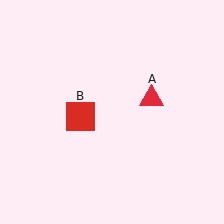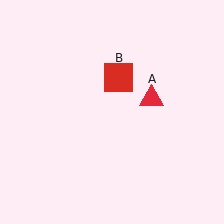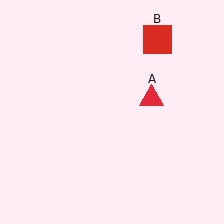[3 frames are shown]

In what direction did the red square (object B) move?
The red square (object B) moved up and to the right.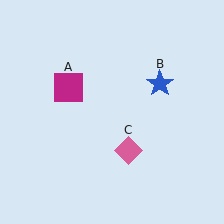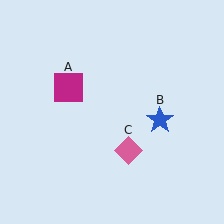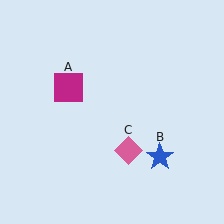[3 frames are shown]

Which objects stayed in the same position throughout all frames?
Magenta square (object A) and pink diamond (object C) remained stationary.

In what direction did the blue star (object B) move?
The blue star (object B) moved down.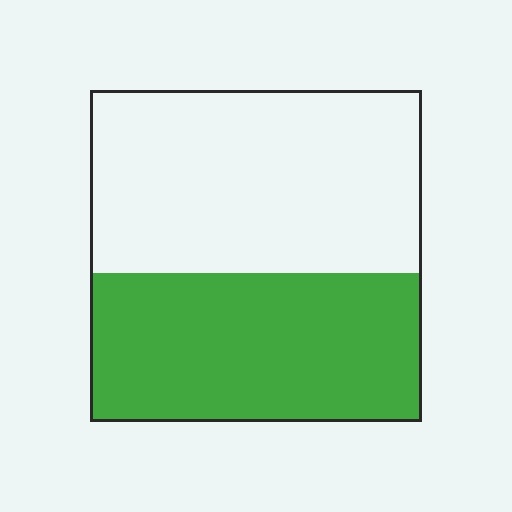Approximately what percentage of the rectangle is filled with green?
Approximately 45%.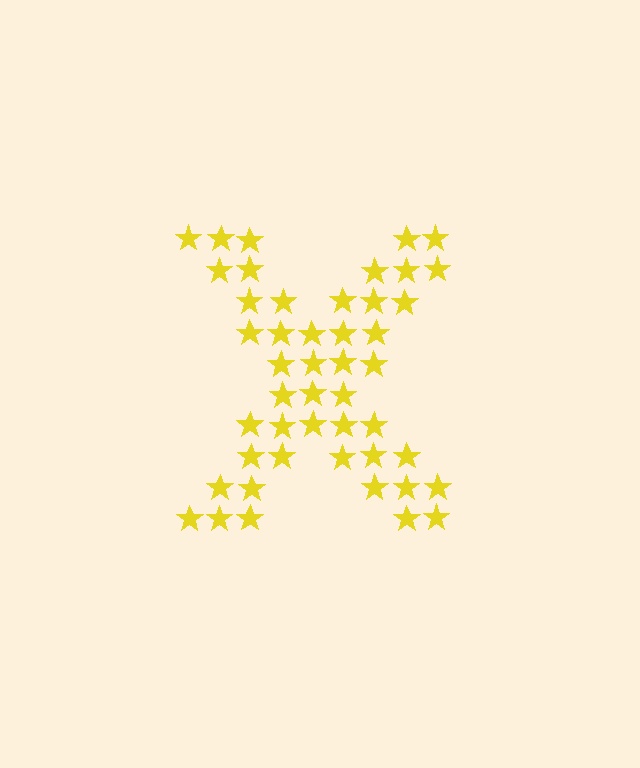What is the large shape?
The large shape is the letter X.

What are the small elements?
The small elements are stars.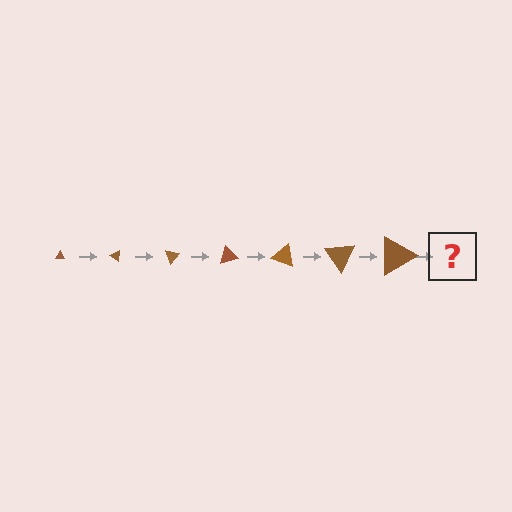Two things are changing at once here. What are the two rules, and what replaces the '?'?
The two rules are that the triangle grows larger each step and it rotates 35 degrees each step. The '?' should be a triangle, larger than the previous one and rotated 245 degrees from the start.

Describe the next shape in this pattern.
It should be a triangle, larger than the previous one and rotated 245 degrees from the start.